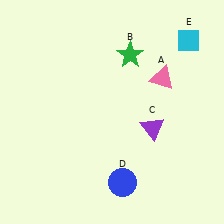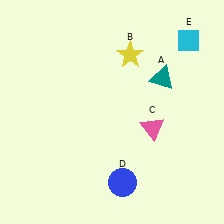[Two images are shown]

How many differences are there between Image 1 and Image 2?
There are 3 differences between the two images.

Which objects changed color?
A changed from pink to teal. B changed from green to yellow. C changed from purple to pink.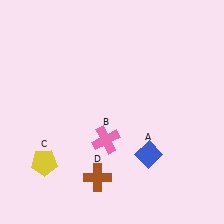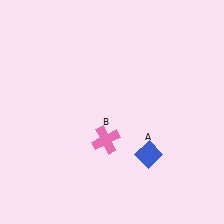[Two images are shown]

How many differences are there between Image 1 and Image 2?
There are 2 differences between the two images.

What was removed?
The yellow pentagon (C), the brown cross (D) were removed in Image 2.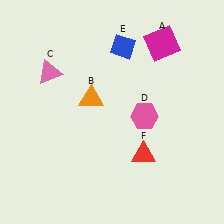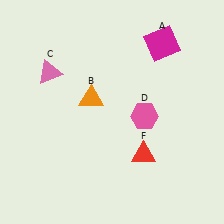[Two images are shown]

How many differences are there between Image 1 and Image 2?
There is 1 difference between the two images.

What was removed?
The blue diamond (E) was removed in Image 2.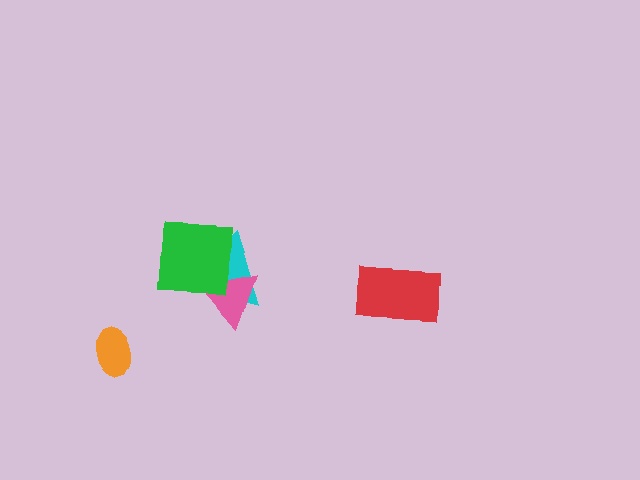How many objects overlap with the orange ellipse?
0 objects overlap with the orange ellipse.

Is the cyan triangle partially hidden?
Yes, it is partially covered by another shape.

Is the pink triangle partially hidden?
Yes, it is partially covered by another shape.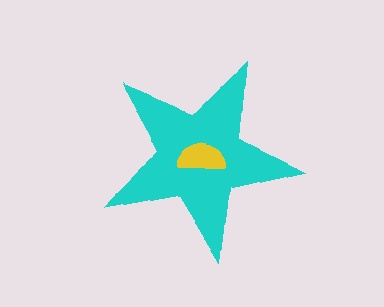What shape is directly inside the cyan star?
The yellow semicircle.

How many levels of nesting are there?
2.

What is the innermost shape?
The yellow semicircle.